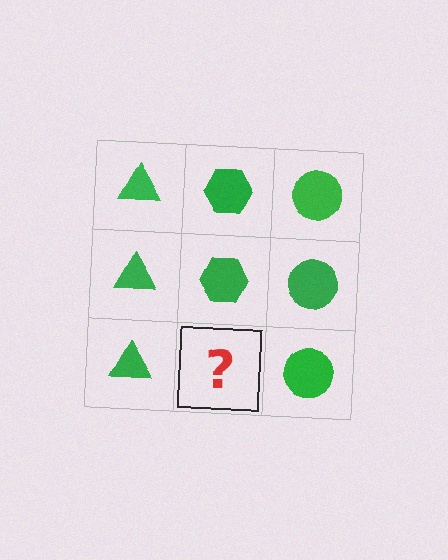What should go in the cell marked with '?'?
The missing cell should contain a green hexagon.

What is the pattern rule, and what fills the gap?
The rule is that each column has a consistent shape. The gap should be filled with a green hexagon.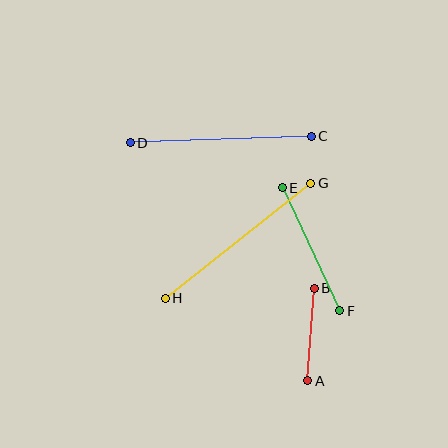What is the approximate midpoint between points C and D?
The midpoint is at approximately (221, 139) pixels.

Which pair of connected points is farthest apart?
Points G and H are farthest apart.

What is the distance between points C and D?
The distance is approximately 181 pixels.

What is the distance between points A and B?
The distance is approximately 93 pixels.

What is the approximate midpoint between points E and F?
The midpoint is at approximately (311, 249) pixels.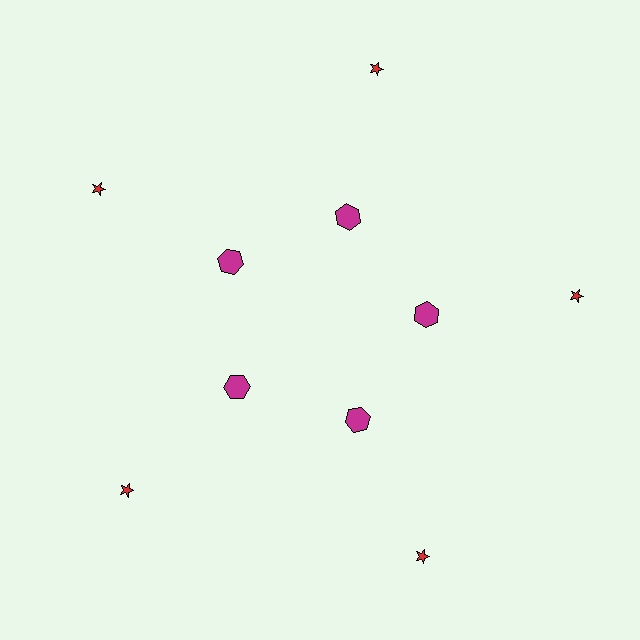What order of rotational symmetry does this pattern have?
This pattern has 5-fold rotational symmetry.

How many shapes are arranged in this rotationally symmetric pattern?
There are 10 shapes, arranged in 5 groups of 2.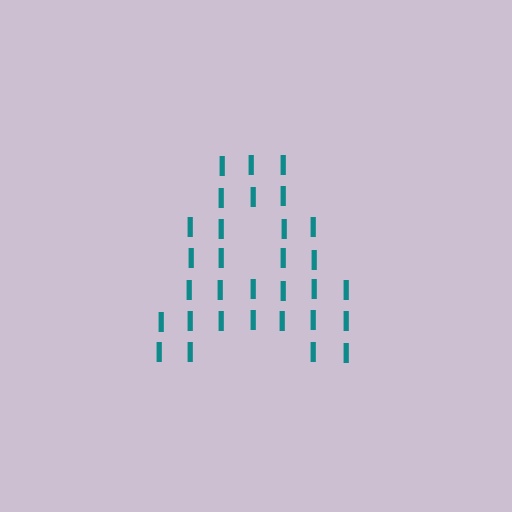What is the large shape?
The large shape is the letter A.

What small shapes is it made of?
It is made of small letter I's.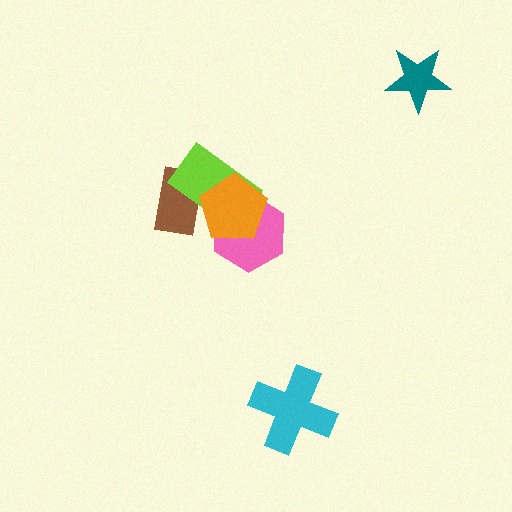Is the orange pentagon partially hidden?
No, no other shape covers it.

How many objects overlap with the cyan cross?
0 objects overlap with the cyan cross.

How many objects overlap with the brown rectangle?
2 objects overlap with the brown rectangle.